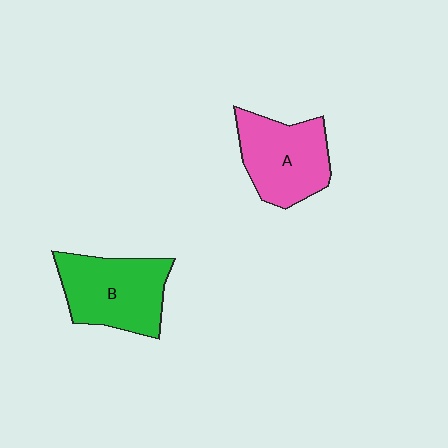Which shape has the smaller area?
Shape A (pink).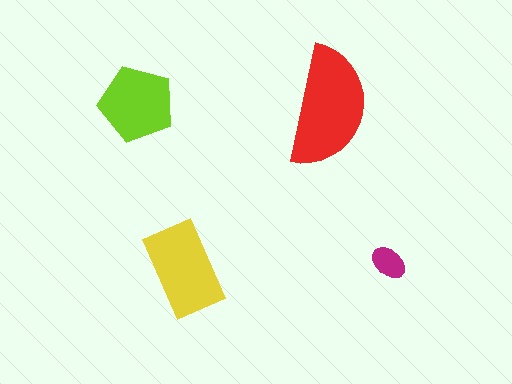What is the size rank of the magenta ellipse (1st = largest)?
4th.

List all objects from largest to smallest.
The red semicircle, the yellow rectangle, the lime pentagon, the magenta ellipse.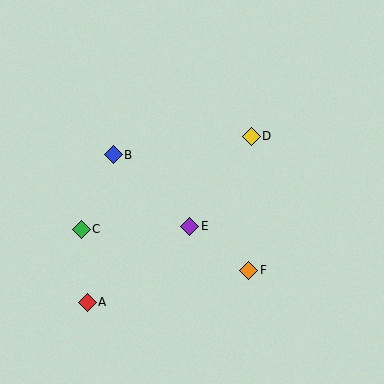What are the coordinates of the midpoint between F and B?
The midpoint between F and B is at (181, 213).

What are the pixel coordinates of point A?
Point A is at (87, 302).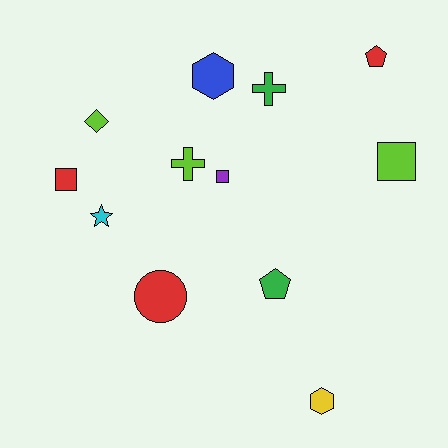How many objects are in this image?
There are 12 objects.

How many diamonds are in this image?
There is 1 diamond.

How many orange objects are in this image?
There are no orange objects.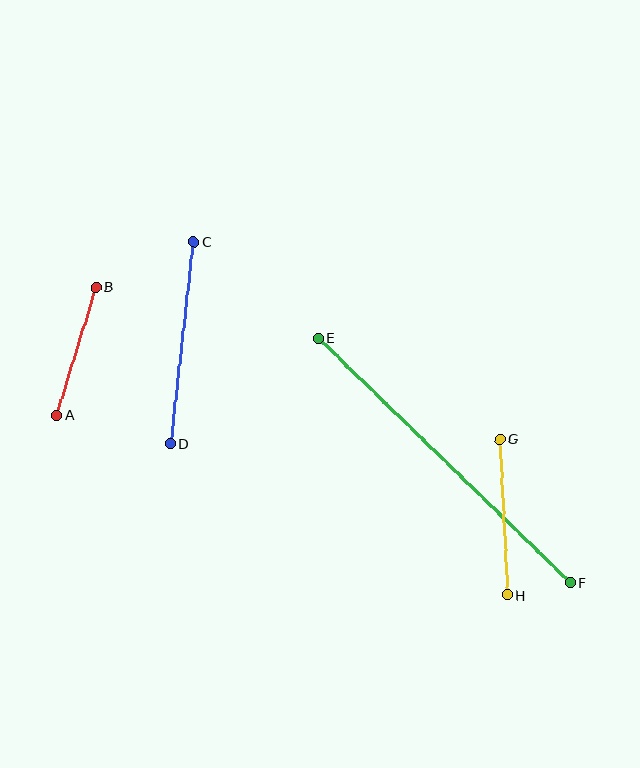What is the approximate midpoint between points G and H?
The midpoint is at approximately (504, 517) pixels.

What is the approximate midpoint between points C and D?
The midpoint is at approximately (182, 343) pixels.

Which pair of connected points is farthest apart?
Points E and F are farthest apart.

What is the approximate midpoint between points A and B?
The midpoint is at approximately (76, 351) pixels.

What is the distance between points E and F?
The distance is approximately 351 pixels.